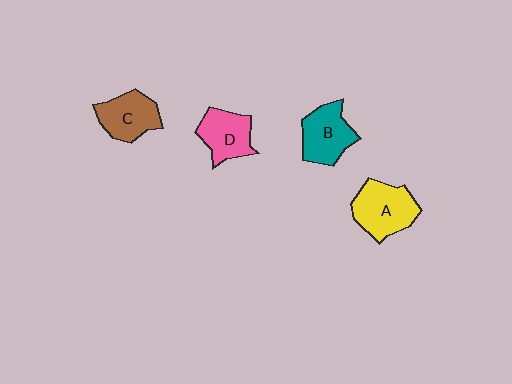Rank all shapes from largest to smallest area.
From largest to smallest: A (yellow), B (teal), C (brown), D (pink).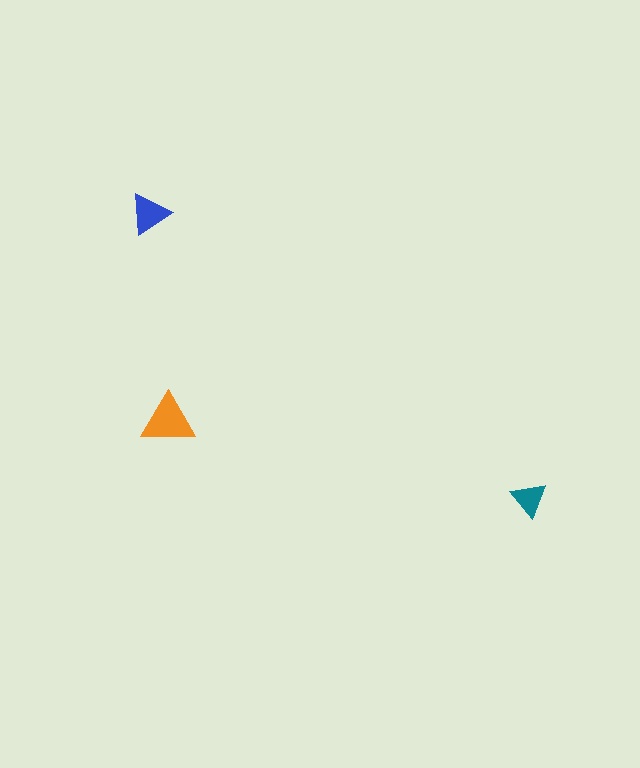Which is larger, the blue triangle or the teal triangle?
The blue one.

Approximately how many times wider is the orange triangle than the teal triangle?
About 1.5 times wider.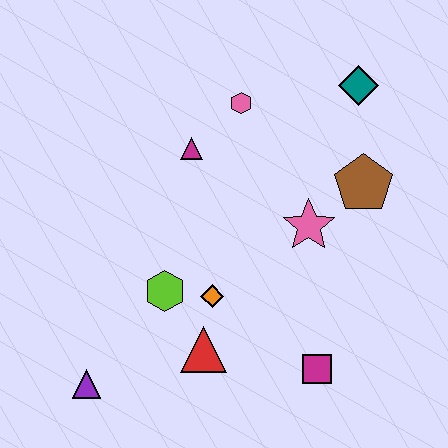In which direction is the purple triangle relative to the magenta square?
The purple triangle is to the left of the magenta square.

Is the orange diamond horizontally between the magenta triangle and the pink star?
Yes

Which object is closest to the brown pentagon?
The pink star is closest to the brown pentagon.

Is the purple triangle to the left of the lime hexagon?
Yes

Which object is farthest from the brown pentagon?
The purple triangle is farthest from the brown pentagon.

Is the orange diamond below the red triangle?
No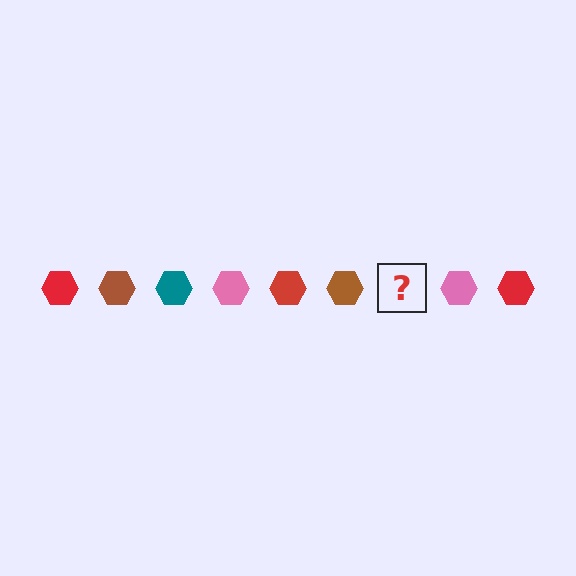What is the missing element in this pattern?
The missing element is a teal hexagon.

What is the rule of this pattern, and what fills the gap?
The rule is that the pattern cycles through red, brown, teal, pink hexagons. The gap should be filled with a teal hexagon.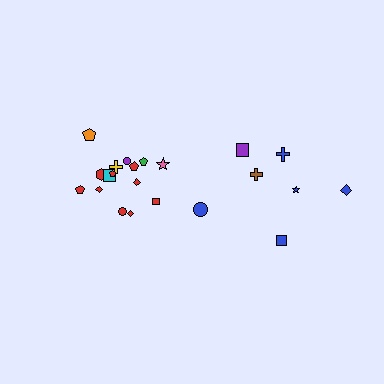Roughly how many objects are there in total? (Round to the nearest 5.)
Roughly 20 objects in total.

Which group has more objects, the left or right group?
The left group.